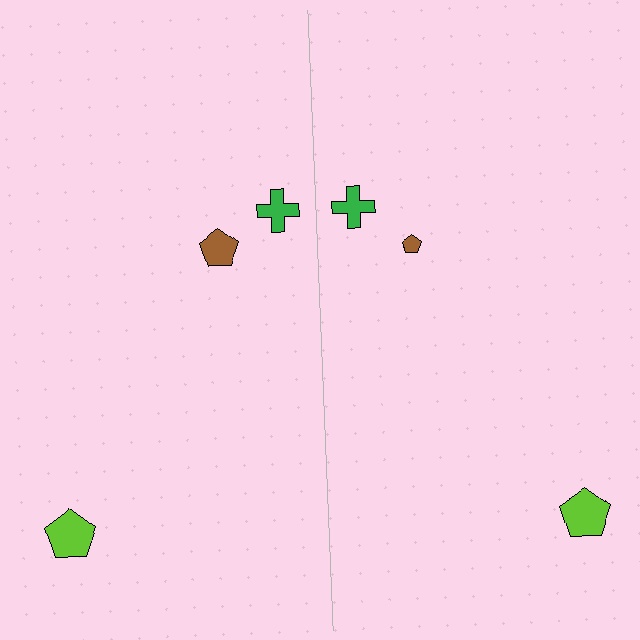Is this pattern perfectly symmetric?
No, the pattern is not perfectly symmetric. The brown pentagon on the right side has a different size than its mirror counterpart.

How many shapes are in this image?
There are 6 shapes in this image.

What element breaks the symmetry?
The brown pentagon on the right side has a different size than its mirror counterpart.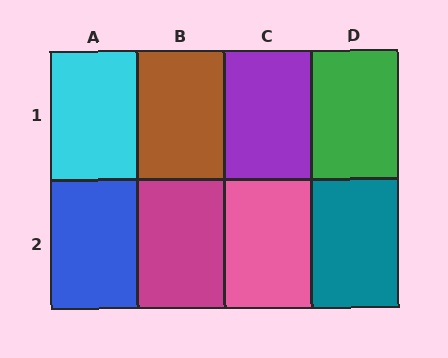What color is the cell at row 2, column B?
Magenta.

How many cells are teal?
1 cell is teal.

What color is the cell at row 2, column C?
Pink.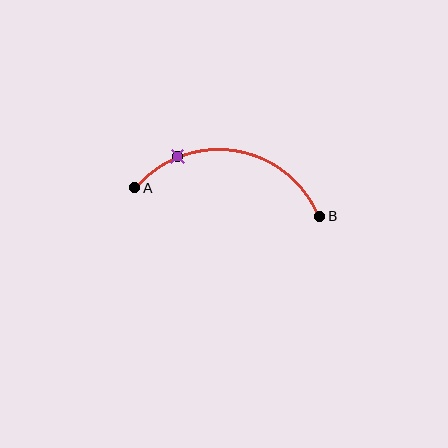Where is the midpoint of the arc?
The arc midpoint is the point on the curve farthest from the straight line joining A and B. It sits above that line.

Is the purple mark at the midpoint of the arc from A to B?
No. The purple mark lies on the arc but is closer to endpoint A. The arc midpoint would be at the point on the curve equidistant along the arc from both A and B.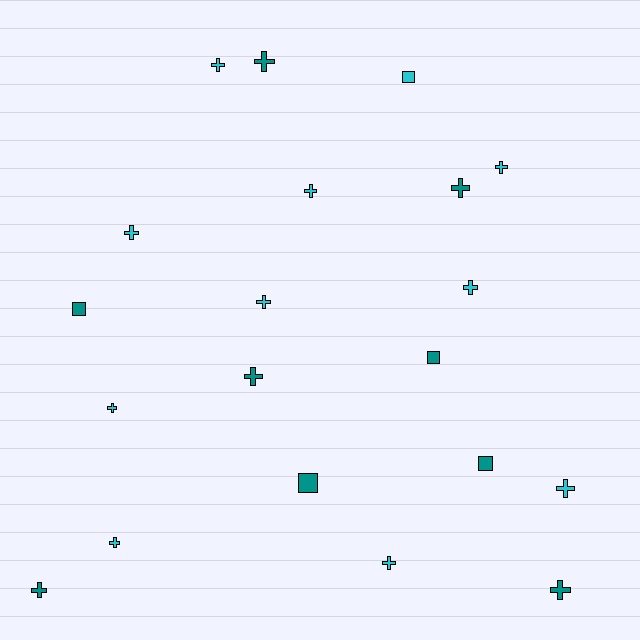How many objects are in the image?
There are 20 objects.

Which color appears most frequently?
Cyan, with 11 objects.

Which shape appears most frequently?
Cross, with 15 objects.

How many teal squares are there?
There are 4 teal squares.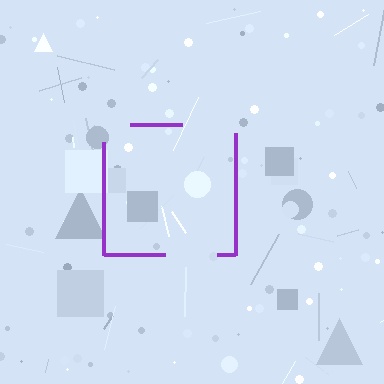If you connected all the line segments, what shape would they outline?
They would outline a square.